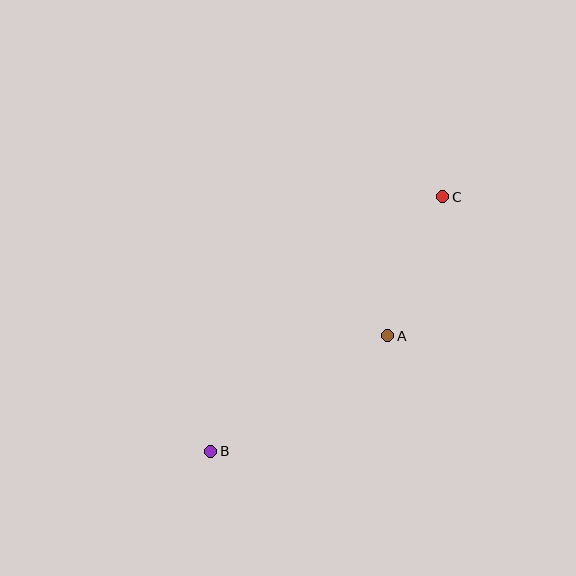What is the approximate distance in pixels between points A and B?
The distance between A and B is approximately 211 pixels.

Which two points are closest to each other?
Points A and C are closest to each other.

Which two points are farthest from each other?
Points B and C are farthest from each other.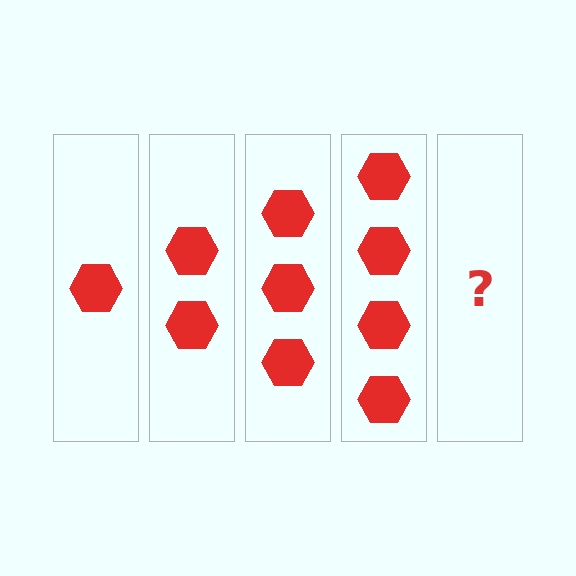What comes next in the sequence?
The next element should be 5 hexagons.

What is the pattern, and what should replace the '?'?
The pattern is that each step adds one more hexagon. The '?' should be 5 hexagons.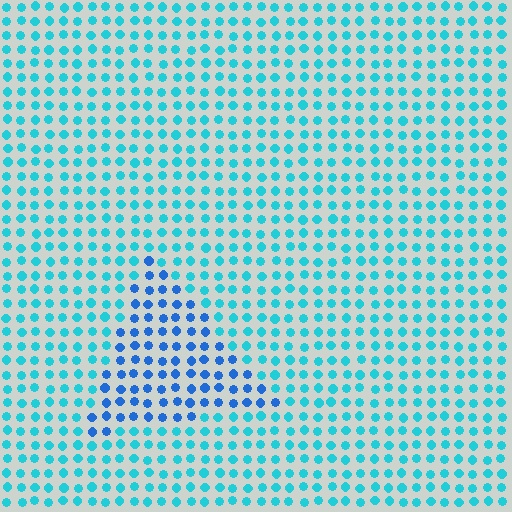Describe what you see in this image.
The image is filled with small cyan elements in a uniform arrangement. A triangle-shaped region is visible where the elements are tinted to a slightly different hue, forming a subtle color boundary.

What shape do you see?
I see a triangle.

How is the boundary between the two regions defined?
The boundary is defined purely by a slight shift in hue (about 33 degrees). Spacing, size, and orientation are identical on both sides.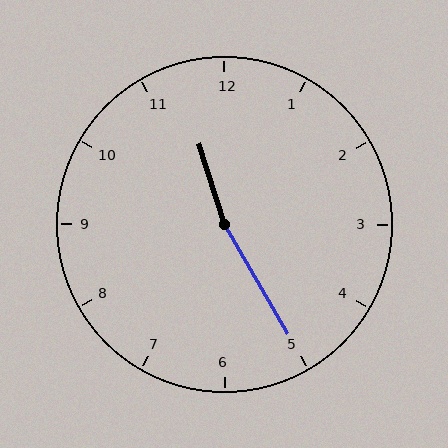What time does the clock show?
11:25.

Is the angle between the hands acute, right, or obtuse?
It is obtuse.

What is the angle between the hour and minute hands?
Approximately 168 degrees.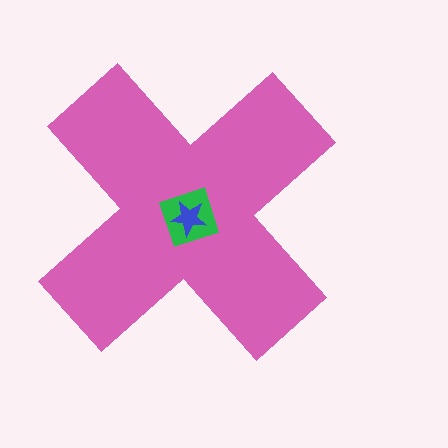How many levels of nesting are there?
3.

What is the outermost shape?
The pink cross.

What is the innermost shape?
The blue star.